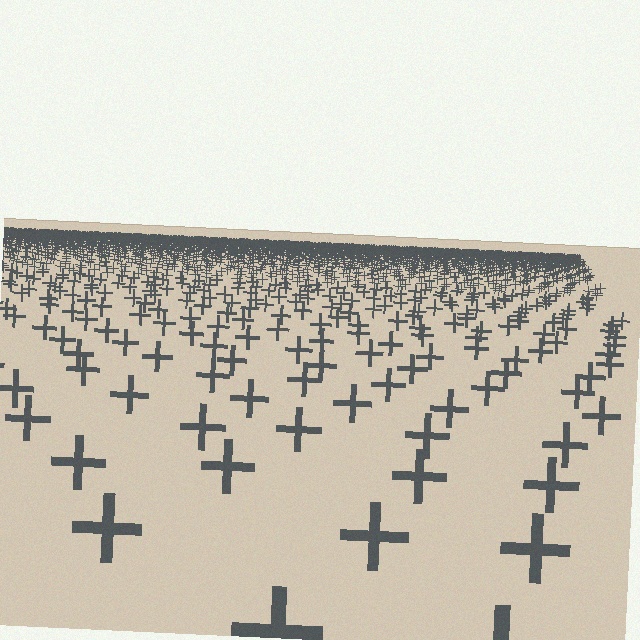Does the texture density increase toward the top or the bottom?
Density increases toward the top.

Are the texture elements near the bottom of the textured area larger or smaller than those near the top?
Larger. Near the bottom, elements are closer to the viewer and appear at a bigger on-screen size.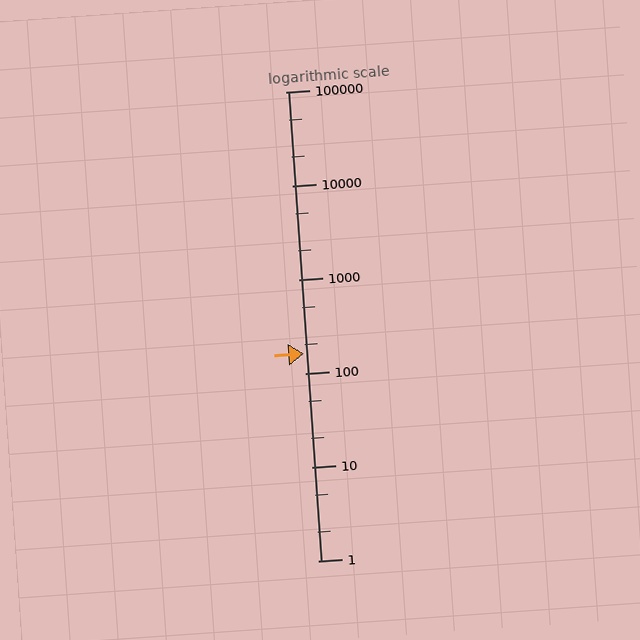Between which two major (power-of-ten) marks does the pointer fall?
The pointer is between 100 and 1000.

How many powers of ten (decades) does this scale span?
The scale spans 5 decades, from 1 to 100000.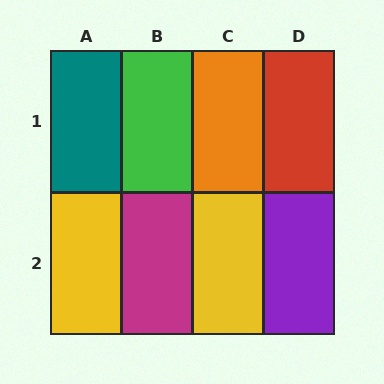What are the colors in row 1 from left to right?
Teal, green, orange, red.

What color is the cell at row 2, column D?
Purple.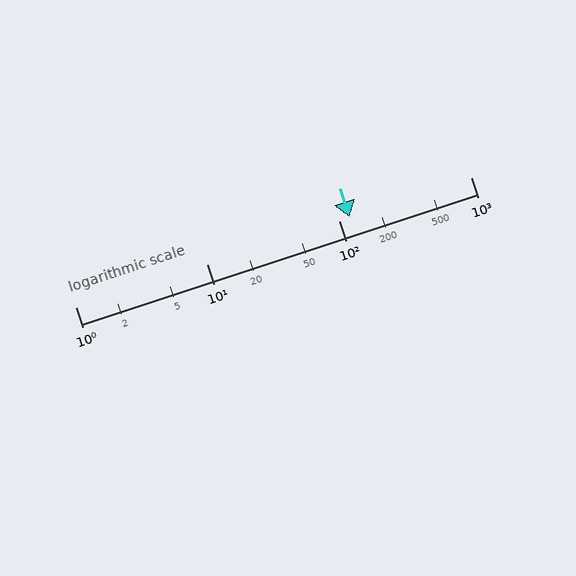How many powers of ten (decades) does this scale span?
The scale spans 3 decades, from 1 to 1000.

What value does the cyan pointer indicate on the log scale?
The pointer indicates approximately 120.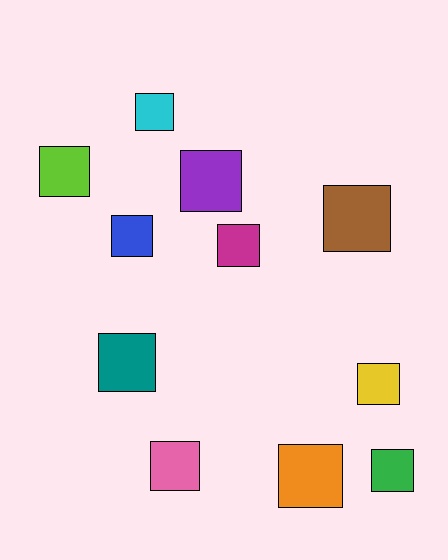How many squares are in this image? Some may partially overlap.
There are 11 squares.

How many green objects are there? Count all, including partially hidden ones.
There is 1 green object.